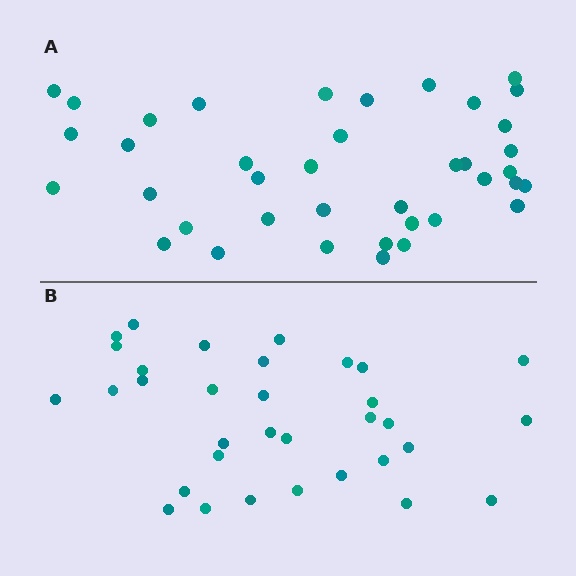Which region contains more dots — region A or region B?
Region A (the top region) has more dots.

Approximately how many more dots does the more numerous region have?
Region A has about 6 more dots than region B.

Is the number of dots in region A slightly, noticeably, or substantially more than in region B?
Region A has only slightly more — the two regions are fairly close. The ratio is roughly 1.2 to 1.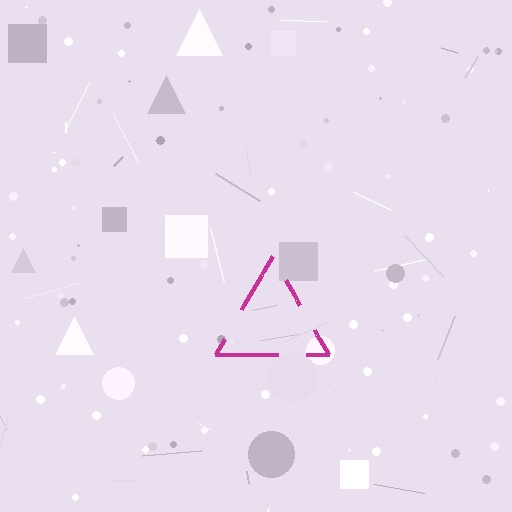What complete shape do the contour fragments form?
The contour fragments form a triangle.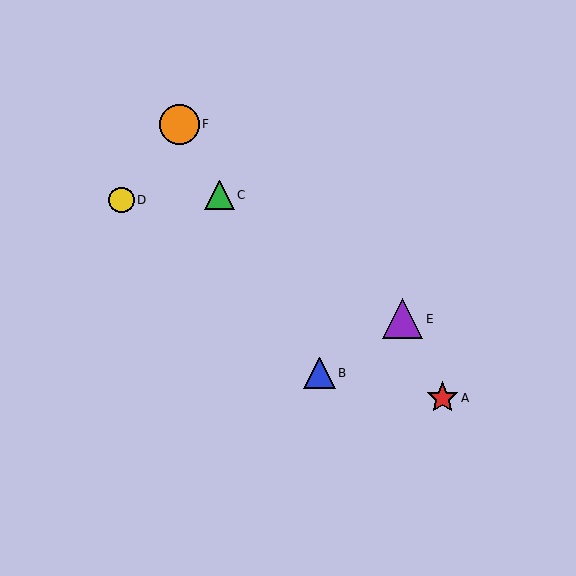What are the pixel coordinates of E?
Object E is at (403, 319).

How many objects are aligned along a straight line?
3 objects (B, C, F) are aligned along a straight line.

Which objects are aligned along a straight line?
Objects B, C, F are aligned along a straight line.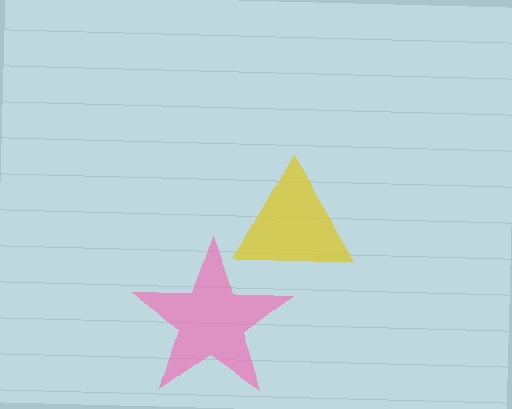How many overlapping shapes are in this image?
There are 2 overlapping shapes in the image.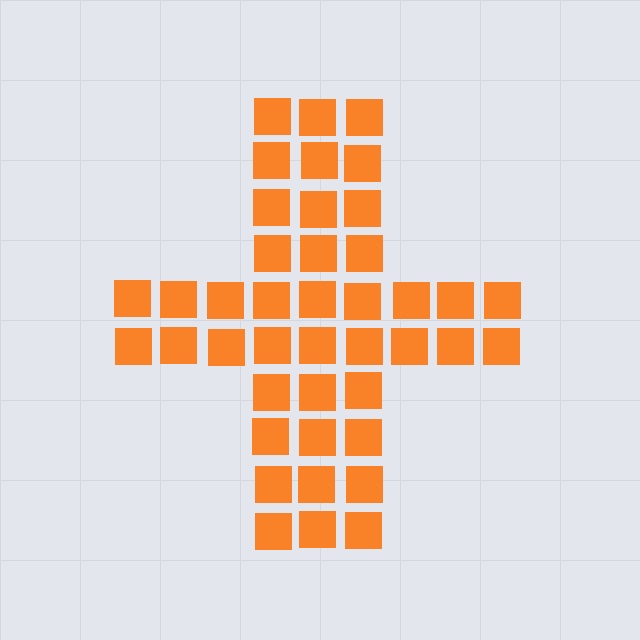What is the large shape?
The large shape is a cross.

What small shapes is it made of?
It is made of small squares.